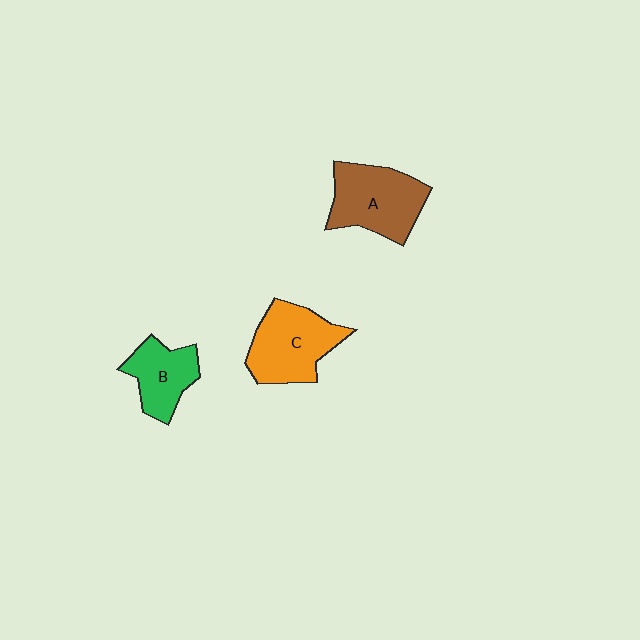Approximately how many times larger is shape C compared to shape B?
Approximately 1.4 times.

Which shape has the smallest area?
Shape B (green).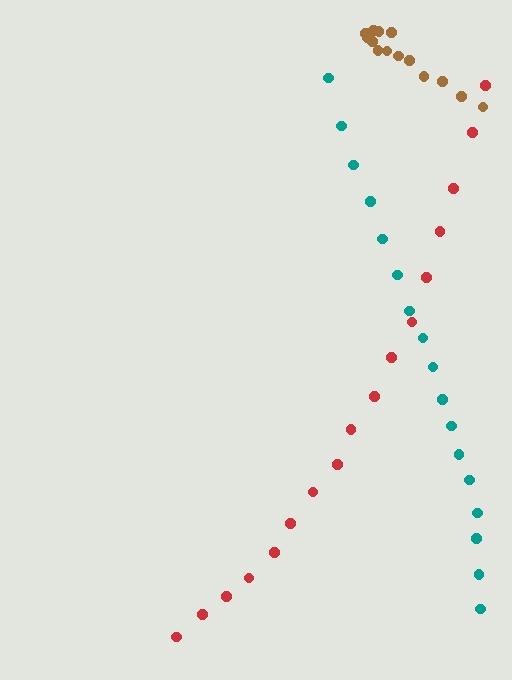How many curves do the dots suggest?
There are 3 distinct paths.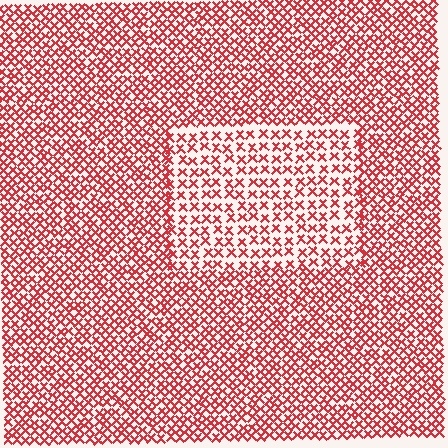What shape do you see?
I see a rectangle.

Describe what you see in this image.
The image contains small red elements arranged at two different densities. A rectangle-shaped region is visible where the elements are less densely packed than the surrounding area.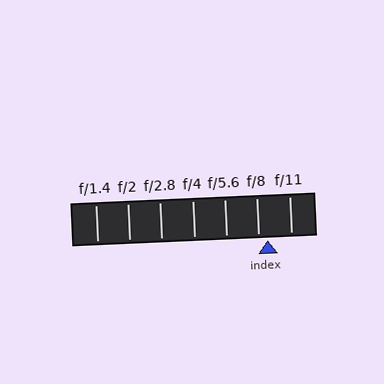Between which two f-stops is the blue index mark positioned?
The index mark is between f/8 and f/11.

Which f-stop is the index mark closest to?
The index mark is closest to f/8.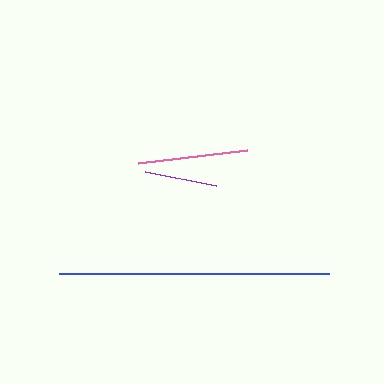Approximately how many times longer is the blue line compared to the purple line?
The blue line is approximately 3.8 times the length of the purple line.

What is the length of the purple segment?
The purple segment is approximately 72 pixels long.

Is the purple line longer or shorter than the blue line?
The blue line is longer than the purple line.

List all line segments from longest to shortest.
From longest to shortest: blue, pink, purple.